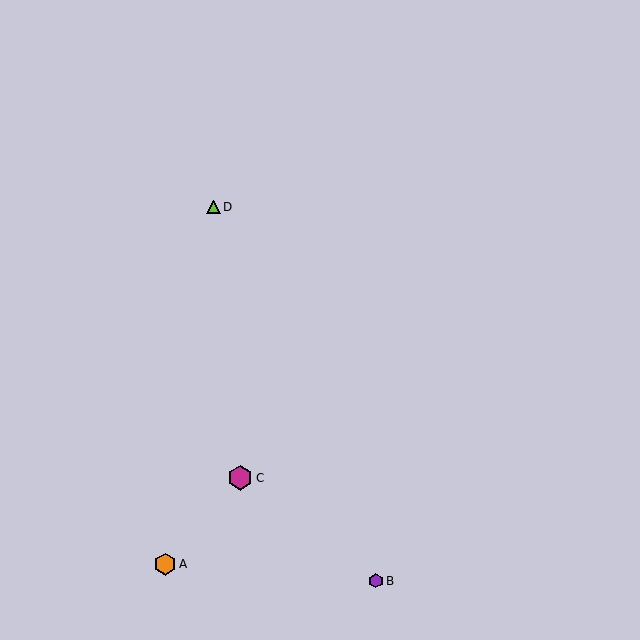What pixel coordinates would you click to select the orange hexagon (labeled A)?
Click at (165, 564) to select the orange hexagon A.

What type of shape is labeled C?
Shape C is a magenta hexagon.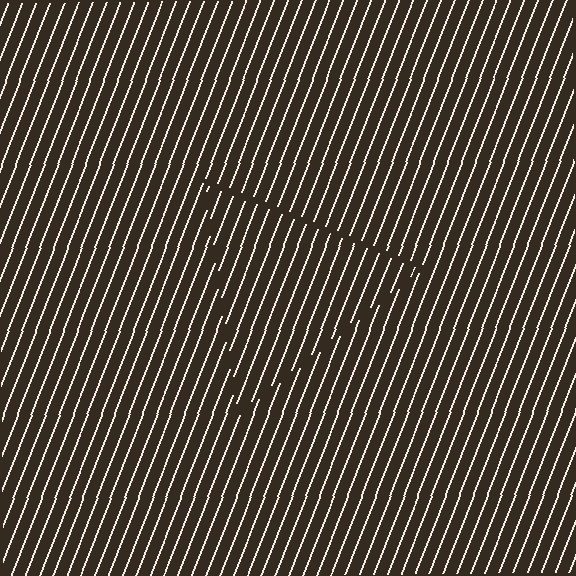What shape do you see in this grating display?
An illusory triangle. The interior of the shape contains the same grating, shifted by half a period — the contour is defined by the phase discontinuity where line-ends from the inner and outer gratings abut.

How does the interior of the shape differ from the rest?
The interior of the shape contains the same grating, shifted by half a period — the contour is defined by the phase discontinuity where line-ends from the inner and outer gratings abut.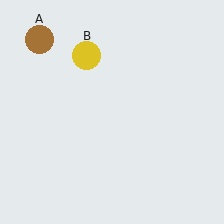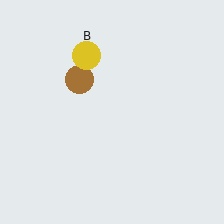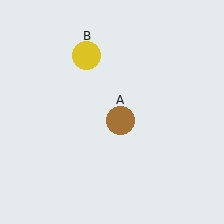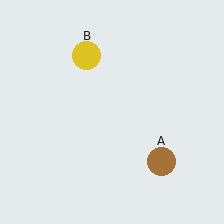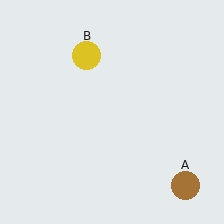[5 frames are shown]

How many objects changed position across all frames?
1 object changed position: brown circle (object A).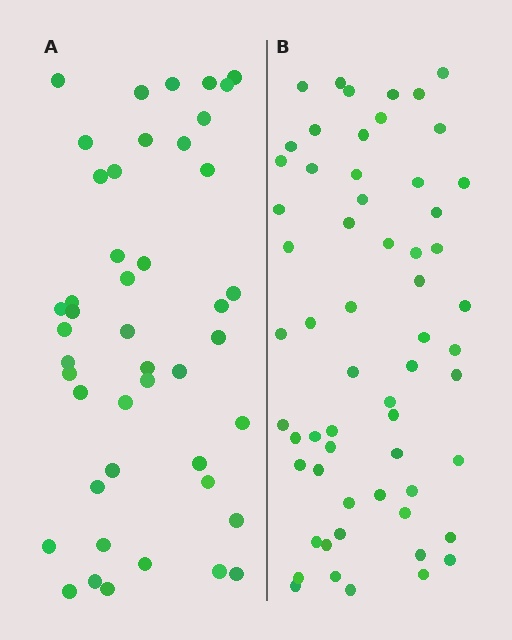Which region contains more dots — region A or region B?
Region B (the right region) has more dots.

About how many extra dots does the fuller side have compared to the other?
Region B has approximately 15 more dots than region A.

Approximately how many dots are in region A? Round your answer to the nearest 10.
About 40 dots. (The exact count is 45, which rounds to 40.)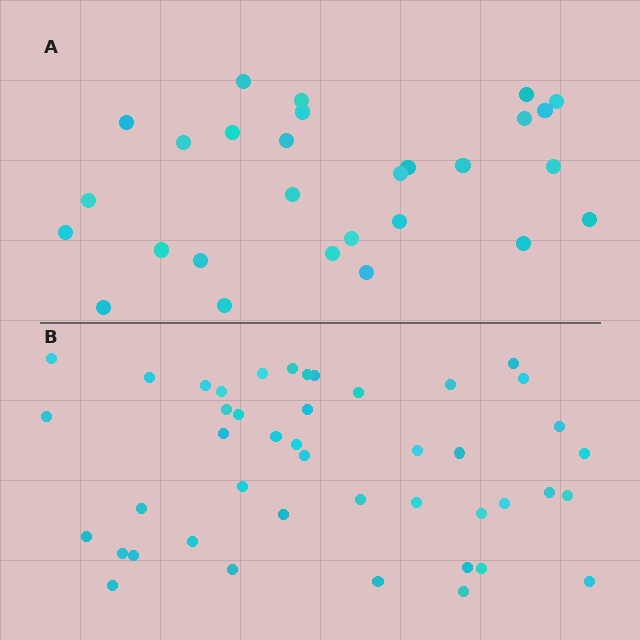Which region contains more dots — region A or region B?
Region B (the bottom region) has more dots.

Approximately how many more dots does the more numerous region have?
Region B has approximately 15 more dots than region A.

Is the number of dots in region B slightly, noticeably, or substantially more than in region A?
Region B has substantially more. The ratio is roughly 1.6 to 1.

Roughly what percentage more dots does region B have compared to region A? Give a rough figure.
About 55% more.